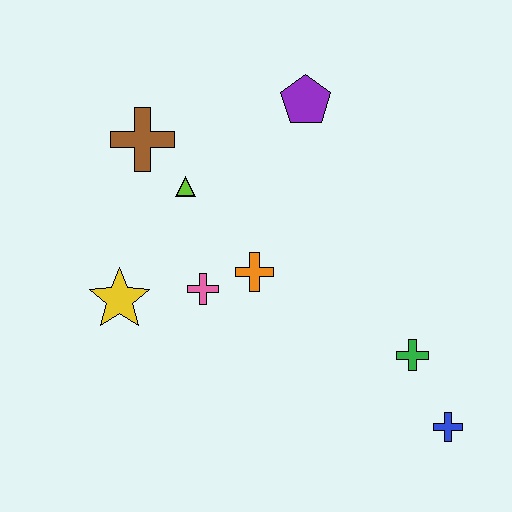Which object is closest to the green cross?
The blue cross is closest to the green cross.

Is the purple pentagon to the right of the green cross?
No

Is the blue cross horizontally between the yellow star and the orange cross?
No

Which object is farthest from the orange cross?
The blue cross is farthest from the orange cross.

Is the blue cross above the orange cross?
No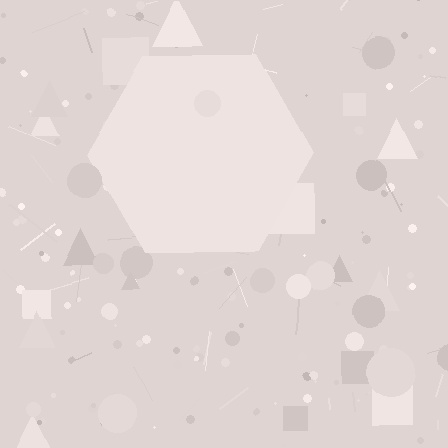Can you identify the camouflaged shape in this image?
The camouflaged shape is a hexagon.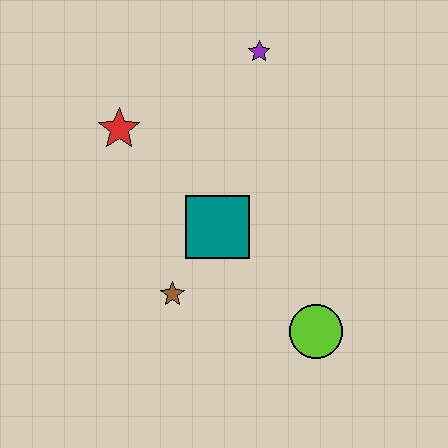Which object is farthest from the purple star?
The lime circle is farthest from the purple star.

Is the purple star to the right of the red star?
Yes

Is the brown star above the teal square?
No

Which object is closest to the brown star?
The teal square is closest to the brown star.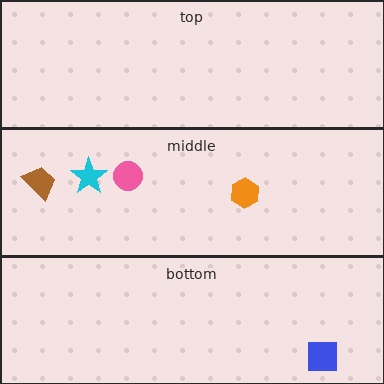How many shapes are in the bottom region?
1.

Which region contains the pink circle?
The middle region.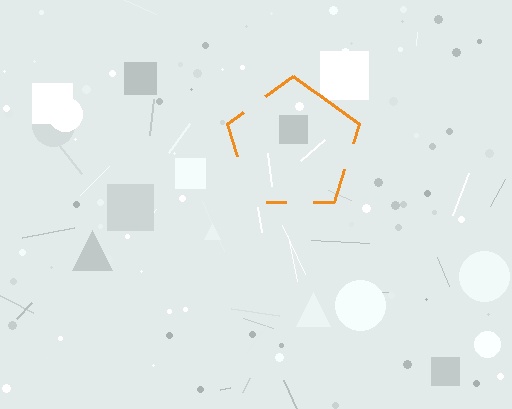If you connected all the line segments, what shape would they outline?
They would outline a pentagon.